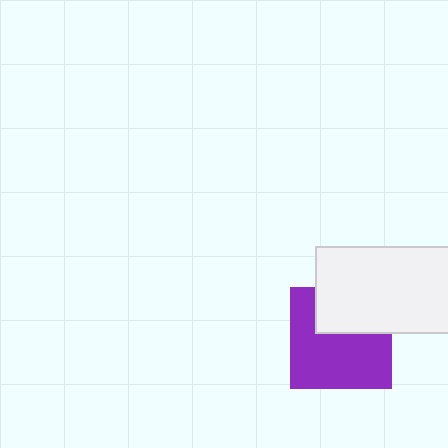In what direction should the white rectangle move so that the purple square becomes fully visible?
The white rectangle should move up. That is the shortest direction to clear the overlap and leave the purple square fully visible.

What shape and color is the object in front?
The object in front is a white rectangle.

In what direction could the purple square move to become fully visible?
The purple square could move down. That would shift it out from behind the white rectangle entirely.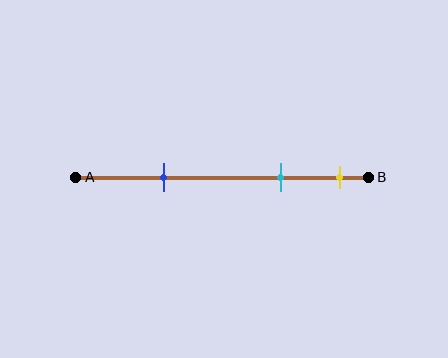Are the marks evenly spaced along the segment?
No, the marks are not evenly spaced.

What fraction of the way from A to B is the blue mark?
The blue mark is approximately 30% (0.3) of the way from A to B.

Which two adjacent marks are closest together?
The cyan and yellow marks are the closest adjacent pair.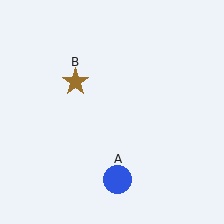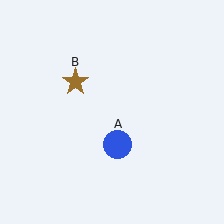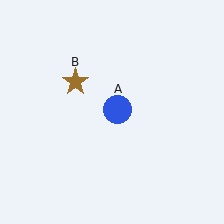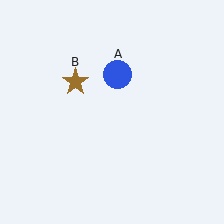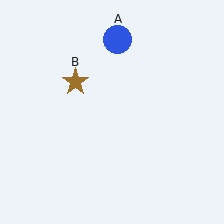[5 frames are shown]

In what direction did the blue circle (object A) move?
The blue circle (object A) moved up.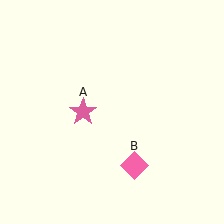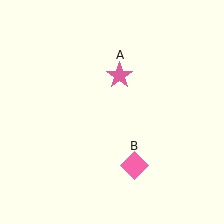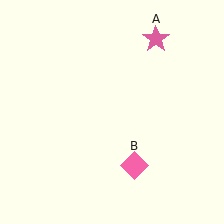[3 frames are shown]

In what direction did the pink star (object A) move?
The pink star (object A) moved up and to the right.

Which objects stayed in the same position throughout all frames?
Pink diamond (object B) remained stationary.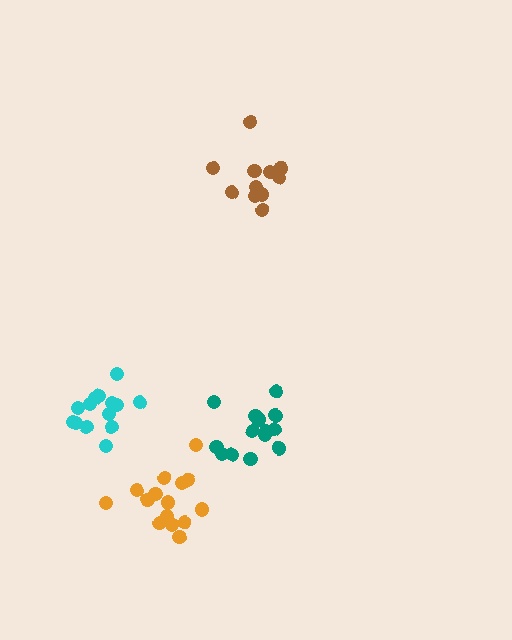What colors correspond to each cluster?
The clusters are colored: cyan, teal, orange, brown.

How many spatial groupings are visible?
There are 4 spatial groupings.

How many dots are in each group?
Group 1: 14 dots, Group 2: 14 dots, Group 3: 15 dots, Group 4: 12 dots (55 total).